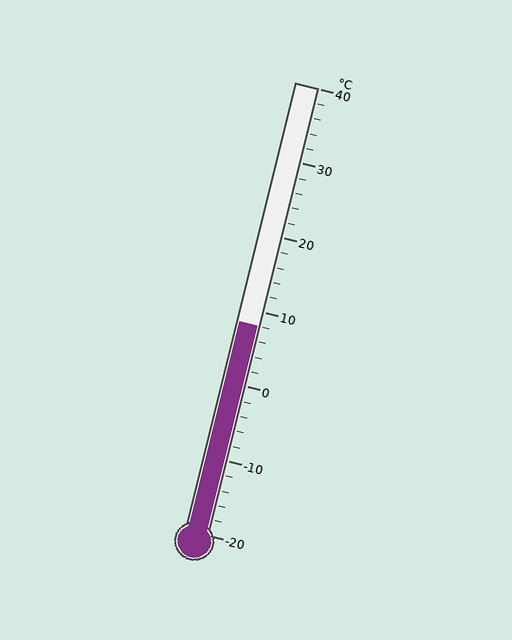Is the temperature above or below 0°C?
The temperature is above 0°C.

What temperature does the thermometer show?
The thermometer shows approximately 8°C.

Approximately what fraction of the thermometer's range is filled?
The thermometer is filled to approximately 45% of its range.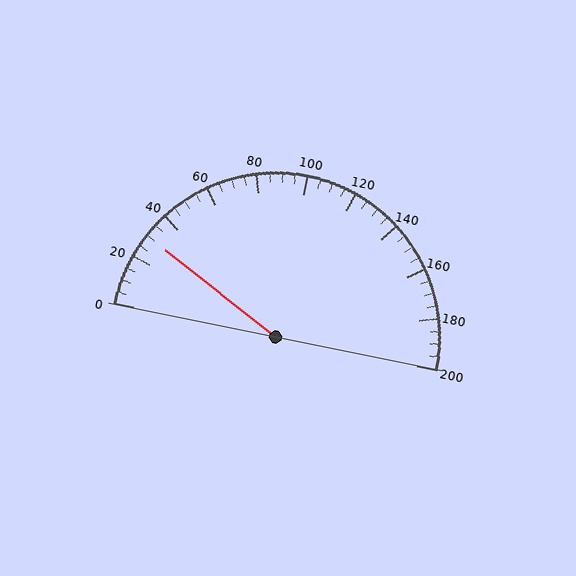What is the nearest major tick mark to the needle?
The nearest major tick mark is 40.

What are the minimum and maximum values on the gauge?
The gauge ranges from 0 to 200.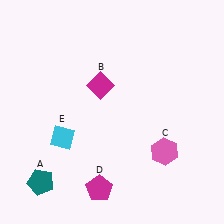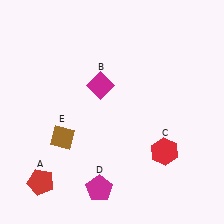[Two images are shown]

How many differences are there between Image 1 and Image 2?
There are 3 differences between the two images.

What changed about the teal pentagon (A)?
In Image 1, A is teal. In Image 2, it changed to red.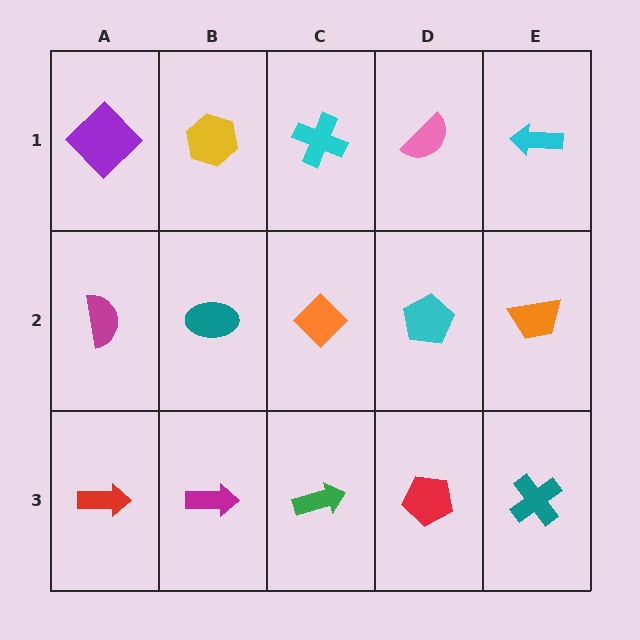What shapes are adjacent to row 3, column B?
A teal ellipse (row 2, column B), a red arrow (row 3, column A), a green arrow (row 3, column C).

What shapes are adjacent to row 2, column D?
A pink semicircle (row 1, column D), a red pentagon (row 3, column D), an orange diamond (row 2, column C), an orange trapezoid (row 2, column E).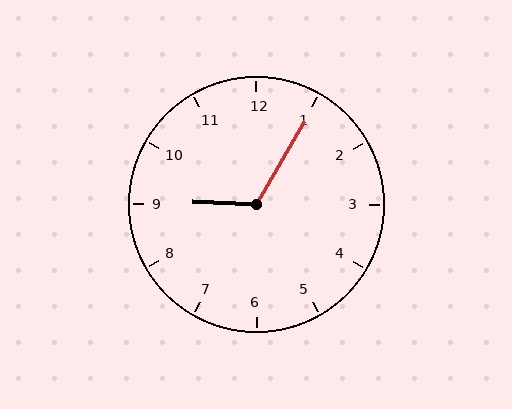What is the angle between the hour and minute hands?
Approximately 118 degrees.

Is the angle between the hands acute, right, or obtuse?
It is obtuse.